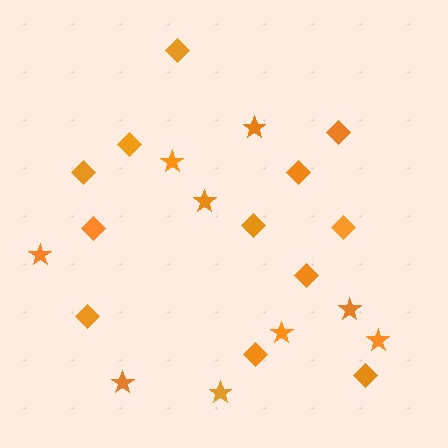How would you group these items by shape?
There are 2 groups: one group of diamonds (12) and one group of stars (9).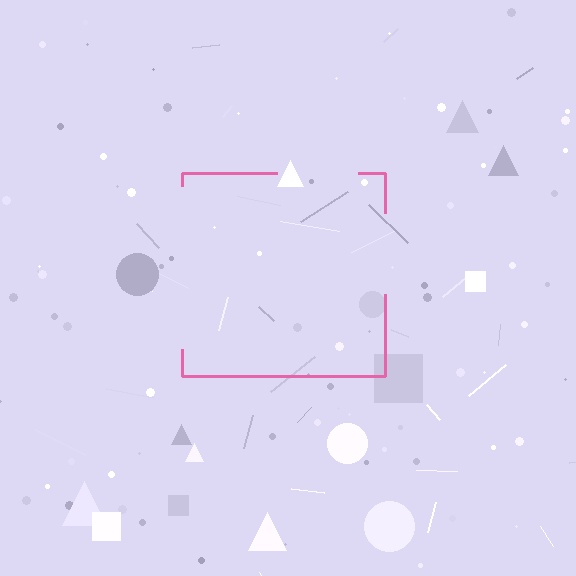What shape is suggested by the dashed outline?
The dashed outline suggests a square.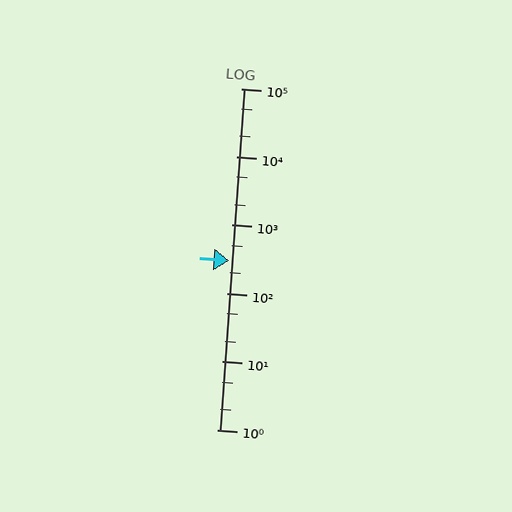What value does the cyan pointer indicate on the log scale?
The pointer indicates approximately 300.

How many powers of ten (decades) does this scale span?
The scale spans 5 decades, from 1 to 100000.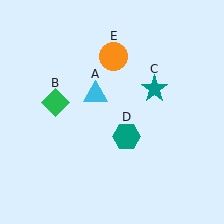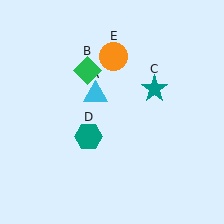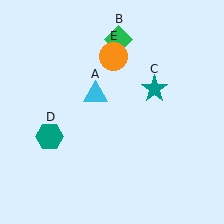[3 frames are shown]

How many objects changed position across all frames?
2 objects changed position: green diamond (object B), teal hexagon (object D).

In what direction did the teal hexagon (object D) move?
The teal hexagon (object D) moved left.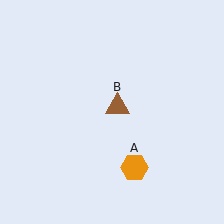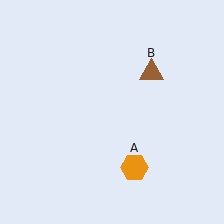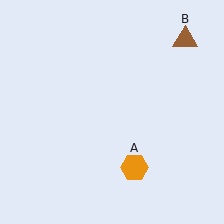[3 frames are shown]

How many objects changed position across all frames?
1 object changed position: brown triangle (object B).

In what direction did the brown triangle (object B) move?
The brown triangle (object B) moved up and to the right.